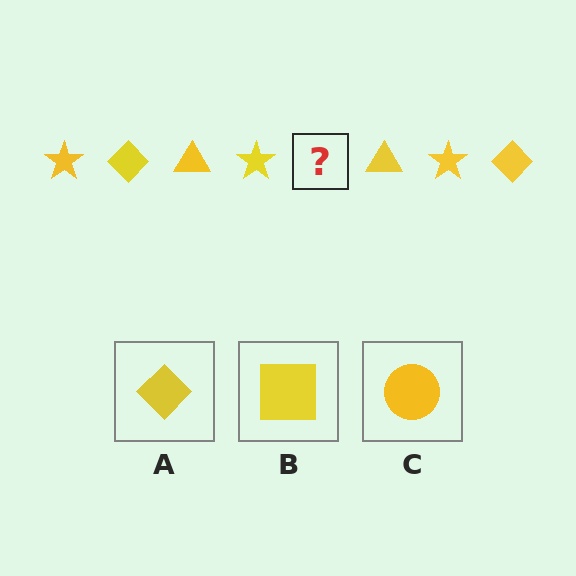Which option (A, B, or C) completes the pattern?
A.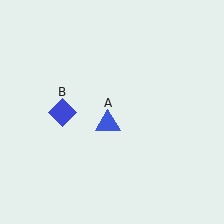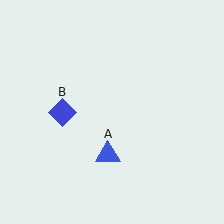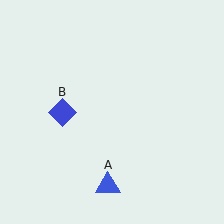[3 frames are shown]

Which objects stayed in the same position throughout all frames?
Blue diamond (object B) remained stationary.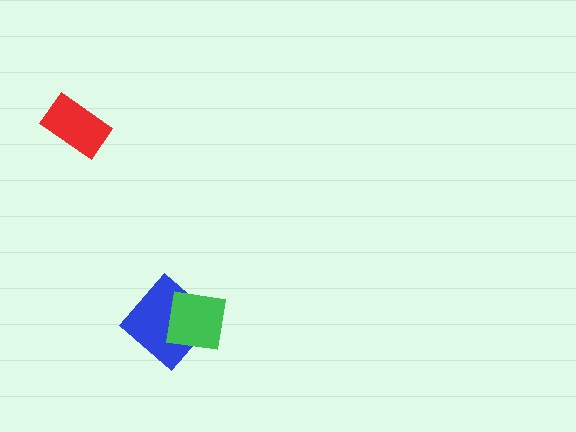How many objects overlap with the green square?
1 object overlaps with the green square.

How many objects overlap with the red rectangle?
0 objects overlap with the red rectangle.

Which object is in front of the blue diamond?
The green square is in front of the blue diamond.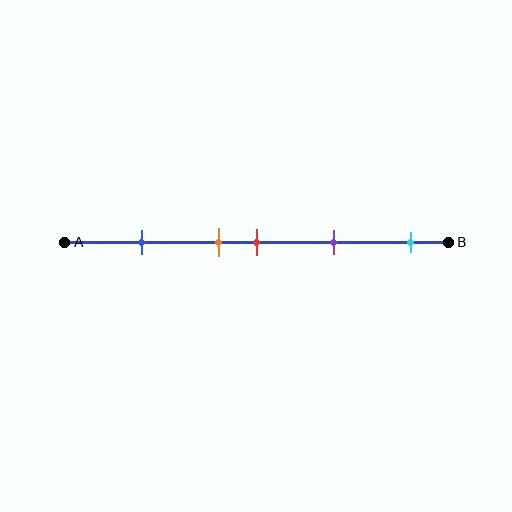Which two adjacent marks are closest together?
The orange and red marks are the closest adjacent pair.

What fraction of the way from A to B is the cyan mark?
The cyan mark is approximately 90% (0.9) of the way from A to B.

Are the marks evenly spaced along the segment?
No, the marks are not evenly spaced.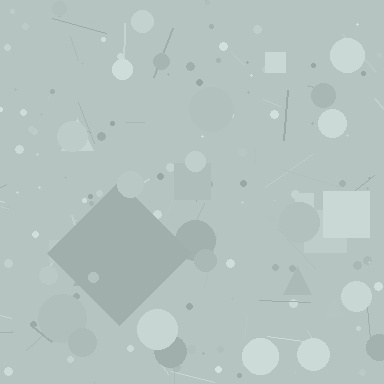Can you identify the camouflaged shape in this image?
The camouflaged shape is a diamond.